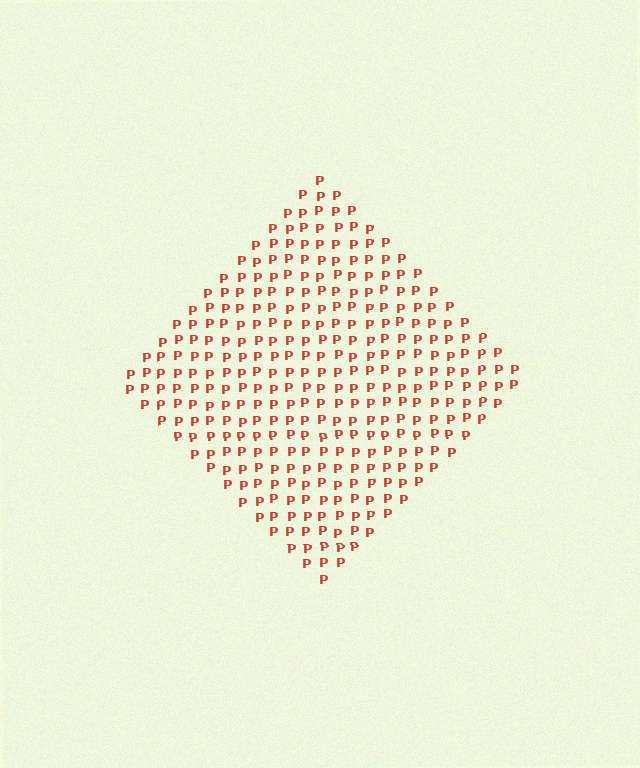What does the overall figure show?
The overall figure shows a diamond.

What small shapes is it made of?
It is made of small letter P's.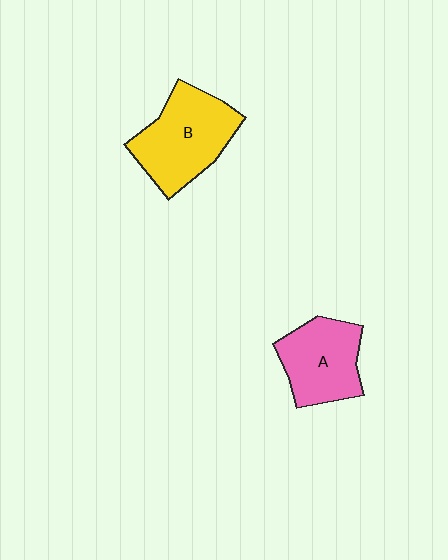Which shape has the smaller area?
Shape A (pink).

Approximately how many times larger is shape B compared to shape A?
Approximately 1.2 times.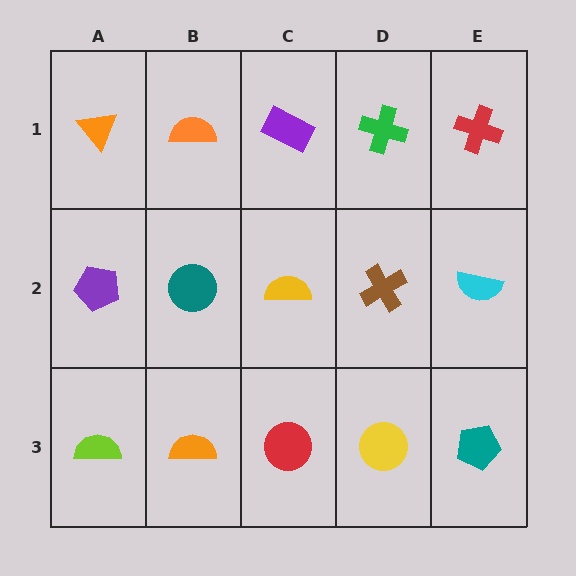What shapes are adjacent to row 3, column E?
A cyan semicircle (row 2, column E), a yellow circle (row 3, column D).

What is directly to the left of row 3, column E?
A yellow circle.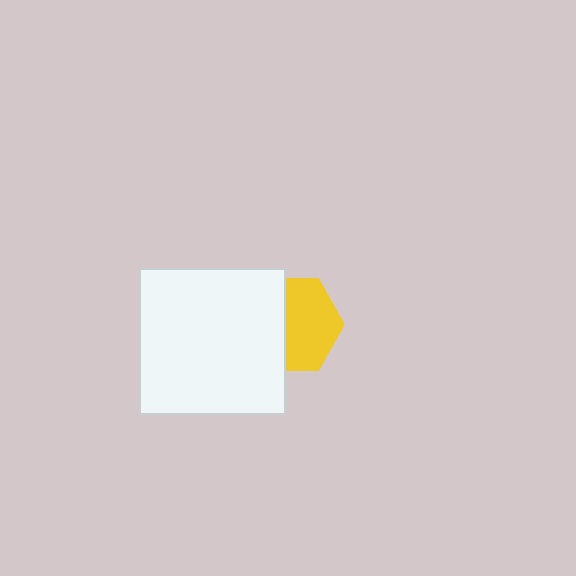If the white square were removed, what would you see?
You would see the complete yellow hexagon.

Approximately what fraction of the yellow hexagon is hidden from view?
Roughly 42% of the yellow hexagon is hidden behind the white square.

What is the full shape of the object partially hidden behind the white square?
The partially hidden object is a yellow hexagon.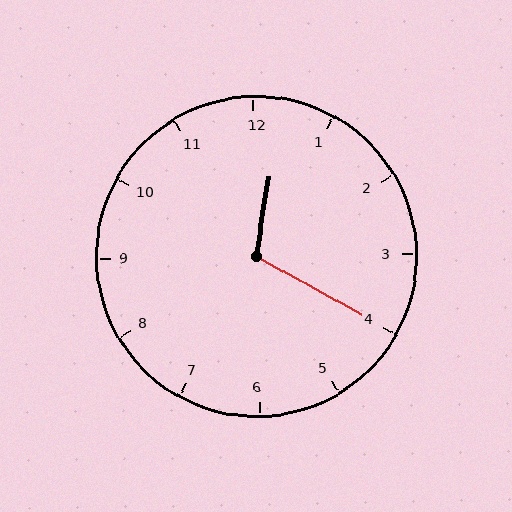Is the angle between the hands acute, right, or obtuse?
It is obtuse.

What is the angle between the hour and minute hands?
Approximately 110 degrees.